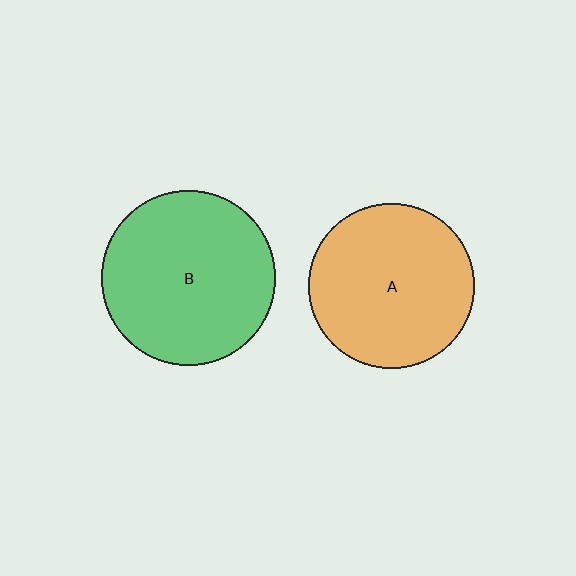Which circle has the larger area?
Circle B (green).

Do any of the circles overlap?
No, none of the circles overlap.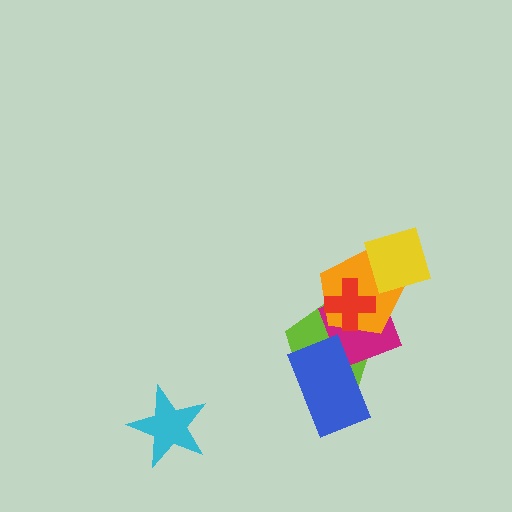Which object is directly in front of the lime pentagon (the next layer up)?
The magenta square is directly in front of the lime pentagon.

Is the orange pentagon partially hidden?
Yes, it is partially covered by another shape.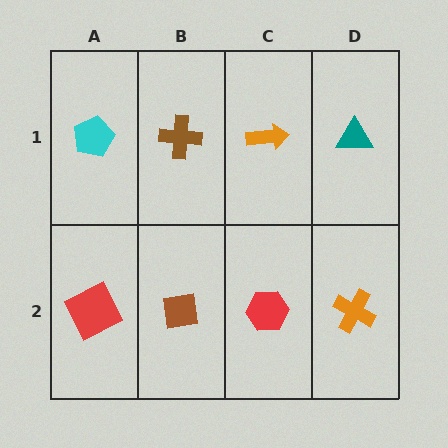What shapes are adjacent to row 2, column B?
A brown cross (row 1, column B), a red square (row 2, column A), a red hexagon (row 2, column C).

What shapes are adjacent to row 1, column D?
An orange cross (row 2, column D), an orange arrow (row 1, column C).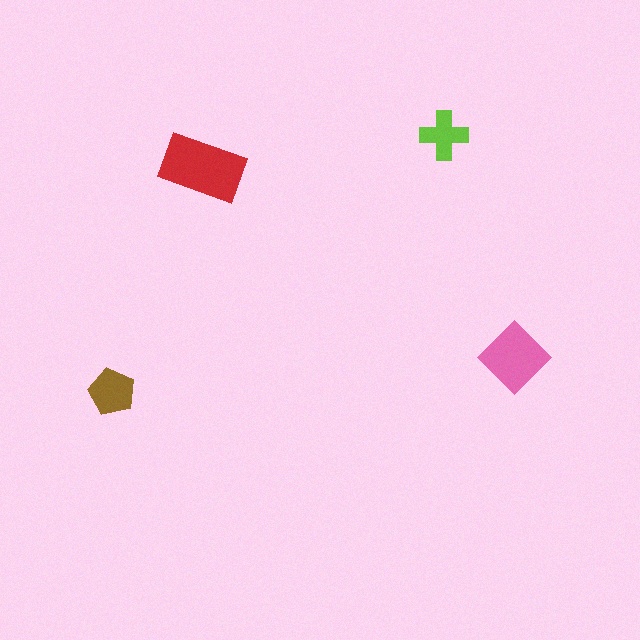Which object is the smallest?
The lime cross.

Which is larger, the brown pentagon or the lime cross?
The brown pentagon.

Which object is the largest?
The red rectangle.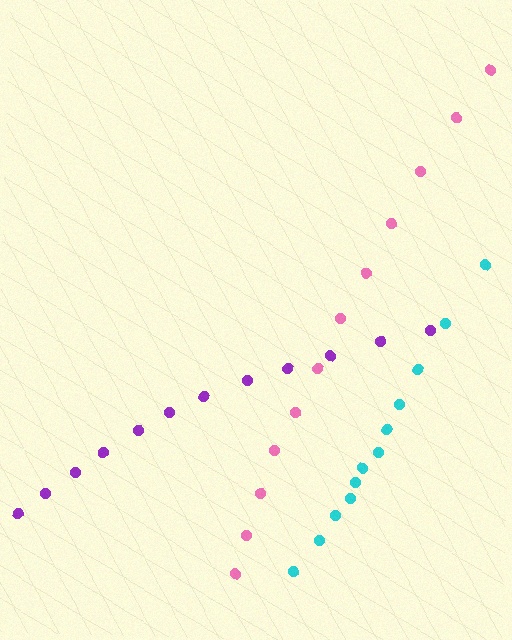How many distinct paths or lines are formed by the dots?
There are 3 distinct paths.